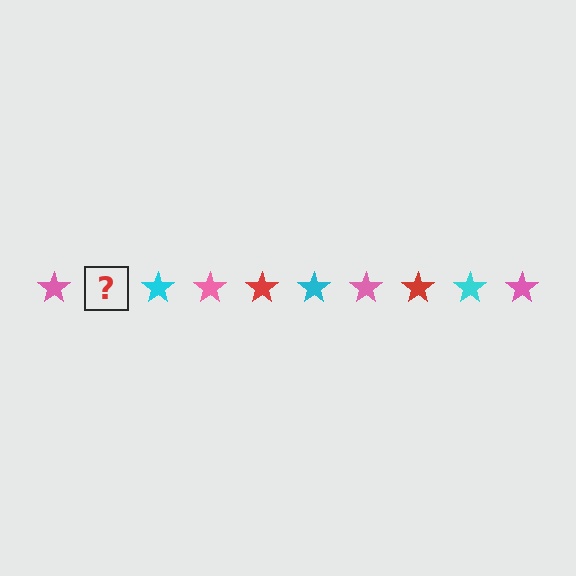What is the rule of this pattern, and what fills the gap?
The rule is that the pattern cycles through pink, red, cyan stars. The gap should be filled with a red star.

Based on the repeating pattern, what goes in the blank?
The blank should be a red star.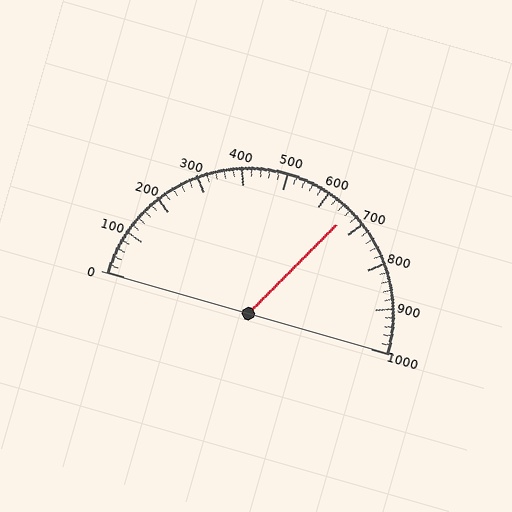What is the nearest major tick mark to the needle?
The nearest major tick mark is 700.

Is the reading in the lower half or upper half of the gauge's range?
The reading is in the upper half of the range (0 to 1000).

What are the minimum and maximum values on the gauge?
The gauge ranges from 0 to 1000.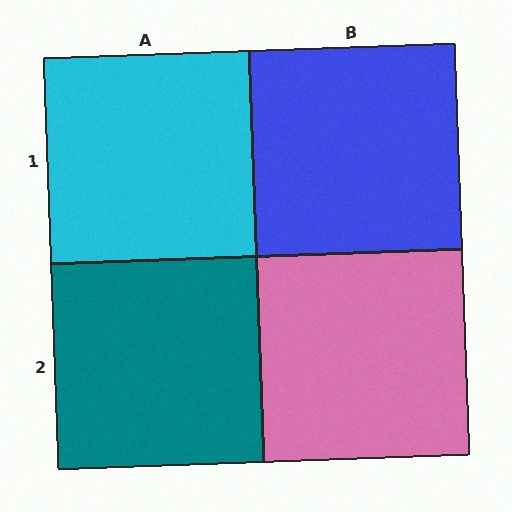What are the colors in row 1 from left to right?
Cyan, blue.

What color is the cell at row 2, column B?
Pink.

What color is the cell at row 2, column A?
Teal.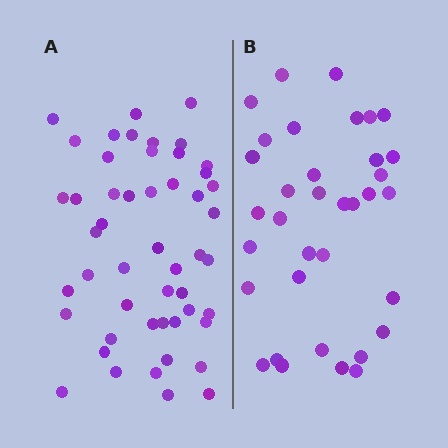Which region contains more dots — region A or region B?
Region A (the left region) has more dots.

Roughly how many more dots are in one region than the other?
Region A has approximately 15 more dots than region B.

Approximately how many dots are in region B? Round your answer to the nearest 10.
About 40 dots. (The exact count is 35, which rounds to 40.)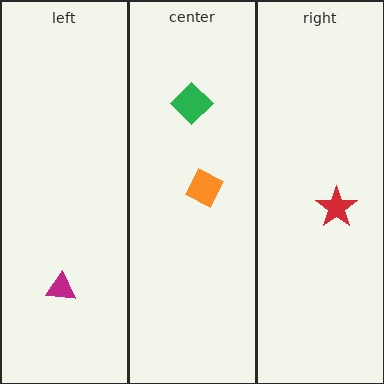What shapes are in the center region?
The green diamond, the orange square.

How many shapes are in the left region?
1.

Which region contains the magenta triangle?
The left region.